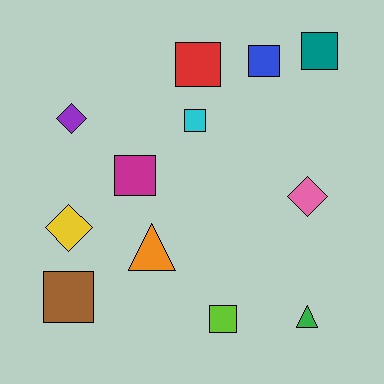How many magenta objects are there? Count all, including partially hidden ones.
There is 1 magenta object.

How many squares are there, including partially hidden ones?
There are 7 squares.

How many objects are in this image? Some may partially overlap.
There are 12 objects.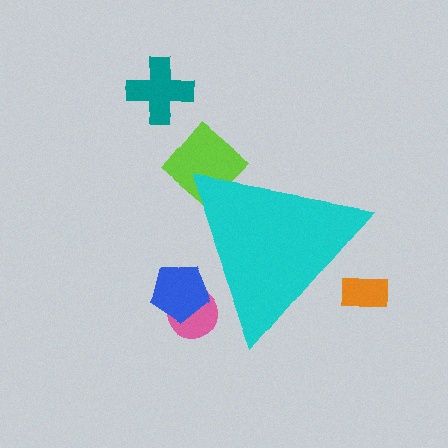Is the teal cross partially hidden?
No, the teal cross is fully visible.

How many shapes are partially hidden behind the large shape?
4 shapes are partially hidden.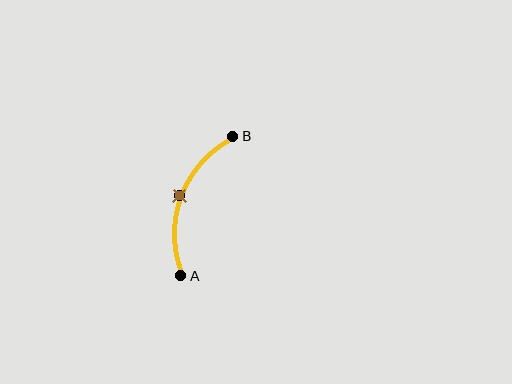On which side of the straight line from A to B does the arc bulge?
The arc bulges to the left of the straight line connecting A and B.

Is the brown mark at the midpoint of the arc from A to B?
Yes. The brown mark lies on the arc at equal arc-length from both A and B — it is the arc midpoint.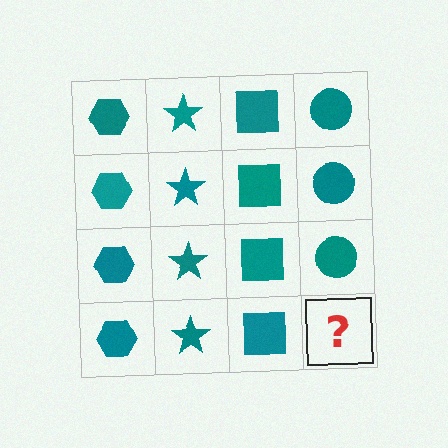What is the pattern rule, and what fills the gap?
The rule is that each column has a consistent shape. The gap should be filled with a teal circle.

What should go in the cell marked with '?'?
The missing cell should contain a teal circle.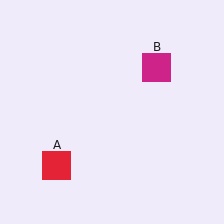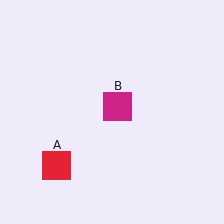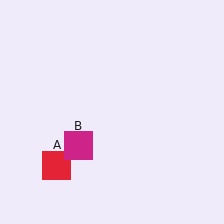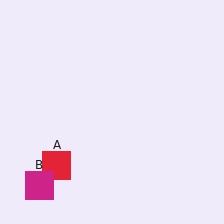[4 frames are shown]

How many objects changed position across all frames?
1 object changed position: magenta square (object B).